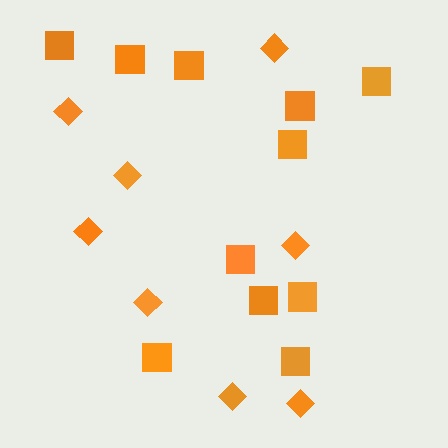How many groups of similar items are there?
There are 2 groups: one group of diamonds (8) and one group of squares (11).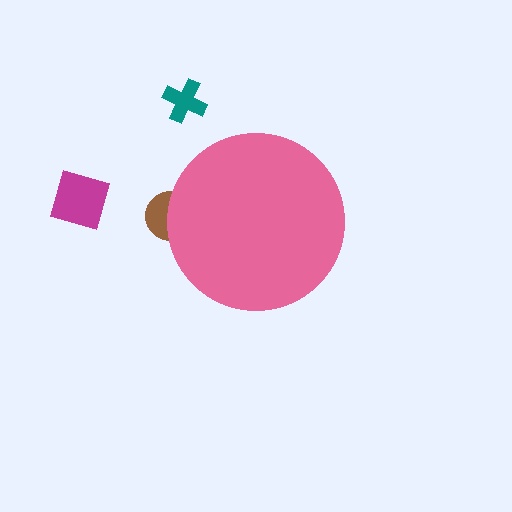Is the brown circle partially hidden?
Yes, the brown circle is partially hidden behind the pink circle.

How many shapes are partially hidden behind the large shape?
1 shape is partially hidden.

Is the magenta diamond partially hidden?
No, the magenta diamond is fully visible.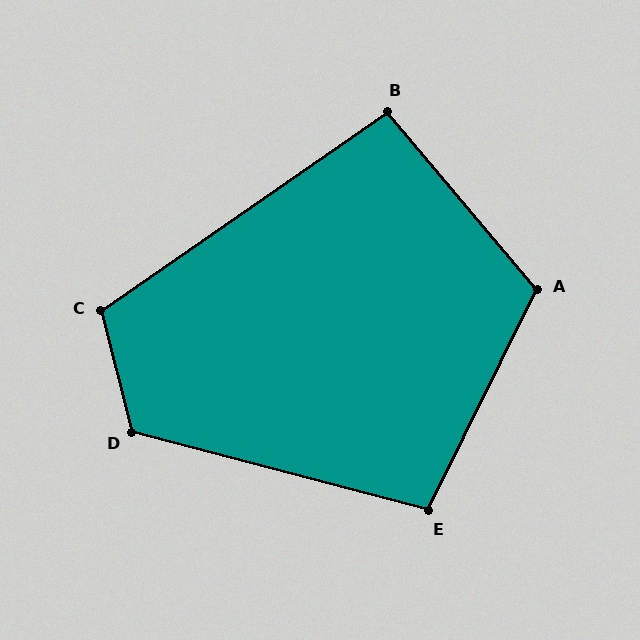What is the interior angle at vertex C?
Approximately 111 degrees (obtuse).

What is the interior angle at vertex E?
Approximately 102 degrees (obtuse).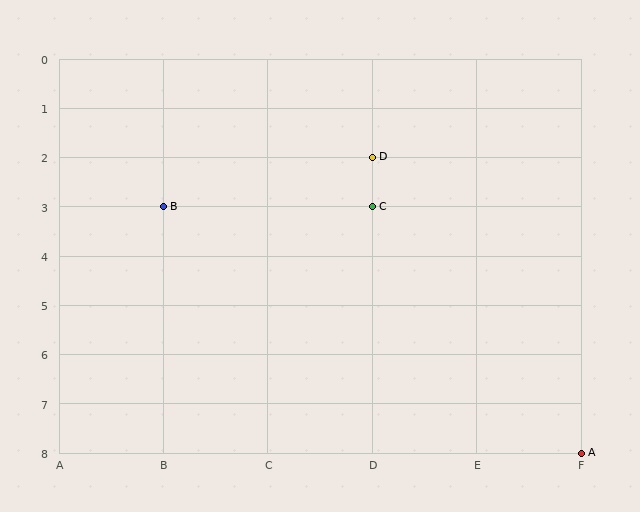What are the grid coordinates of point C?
Point C is at grid coordinates (D, 3).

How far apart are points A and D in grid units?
Points A and D are 2 columns and 6 rows apart (about 6.3 grid units diagonally).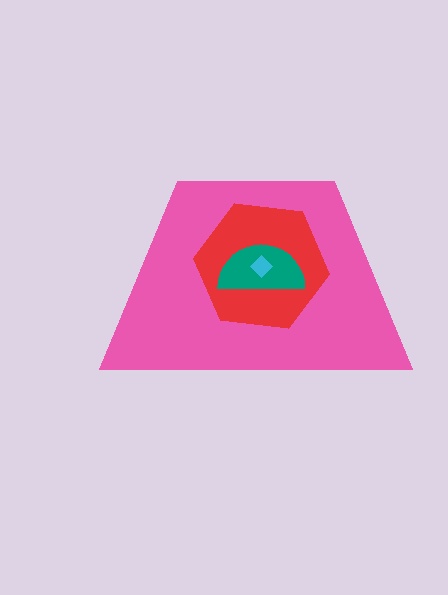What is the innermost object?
The cyan diamond.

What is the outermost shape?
The pink trapezoid.